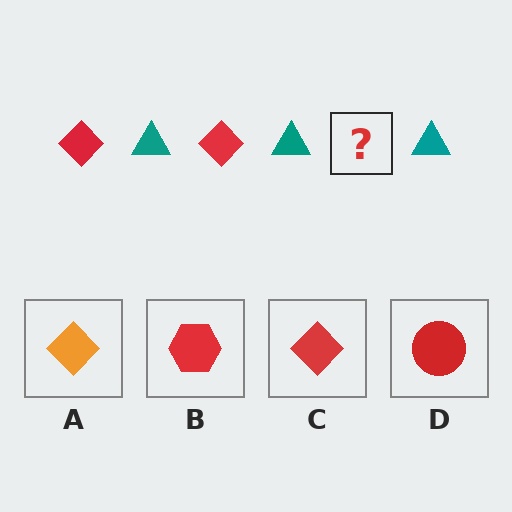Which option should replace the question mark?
Option C.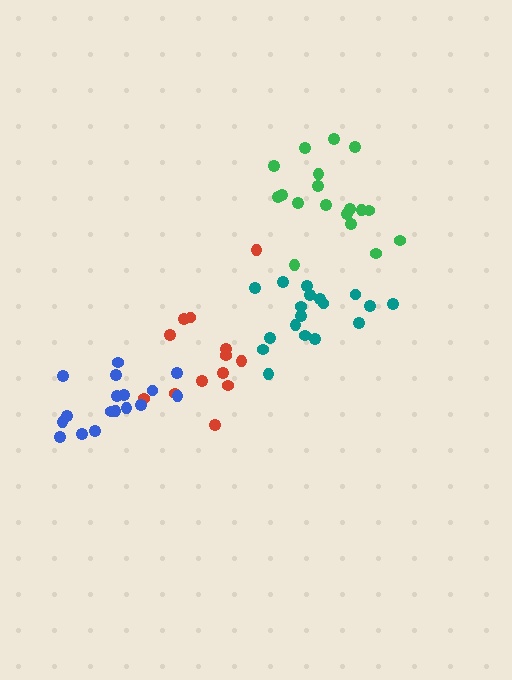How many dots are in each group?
Group 1: 18 dots, Group 2: 13 dots, Group 3: 18 dots, Group 4: 17 dots (66 total).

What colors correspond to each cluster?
The clusters are colored: teal, red, green, blue.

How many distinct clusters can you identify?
There are 4 distinct clusters.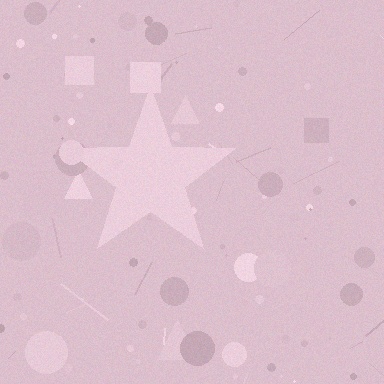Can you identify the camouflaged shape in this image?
The camouflaged shape is a star.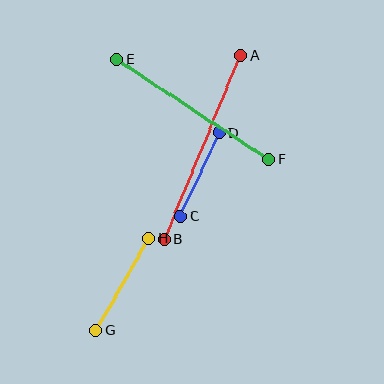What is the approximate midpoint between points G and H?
The midpoint is at approximately (123, 284) pixels.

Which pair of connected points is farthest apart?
Points A and B are farthest apart.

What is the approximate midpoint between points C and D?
The midpoint is at approximately (200, 175) pixels.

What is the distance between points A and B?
The distance is approximately 199 pixels.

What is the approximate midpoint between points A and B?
The midpoint is at approximately (202, 147) pixels.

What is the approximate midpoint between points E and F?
The midpoint is at approximately (193, 109) pixels.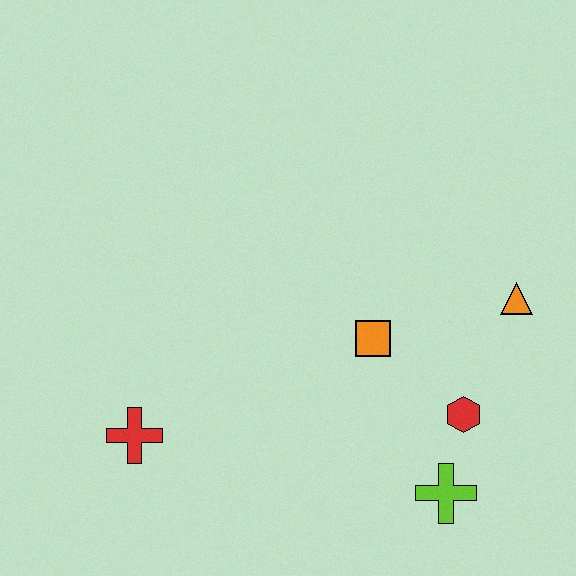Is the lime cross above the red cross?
No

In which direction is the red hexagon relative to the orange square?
The red hexagon is to the right of the orange square.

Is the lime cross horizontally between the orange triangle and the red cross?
Yes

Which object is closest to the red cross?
The orange square is closest to the red cross.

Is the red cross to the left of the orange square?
Yes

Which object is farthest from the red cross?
The orange triangle is farthest from the red cross.